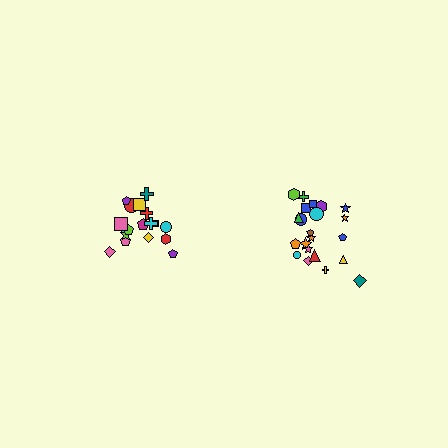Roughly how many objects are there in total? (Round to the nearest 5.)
Roughly 40 objects in total.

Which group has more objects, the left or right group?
The right group.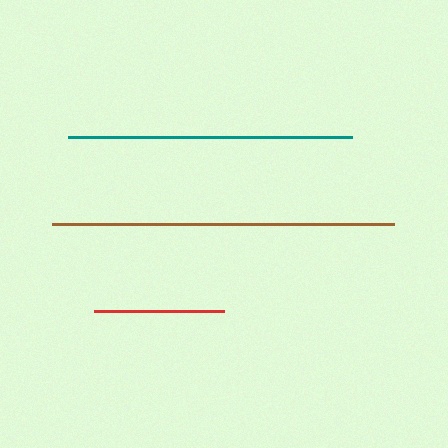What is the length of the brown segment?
The brown segment is approximately 342 pixels long.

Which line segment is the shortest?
The red line is the shortest at approximately 130 pixels.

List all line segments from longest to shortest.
From longest to shortest: brown, teal, red.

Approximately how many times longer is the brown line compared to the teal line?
The brown line is approximately 1.2 times the length of the teal line.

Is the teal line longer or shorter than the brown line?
The brown line is longer than the teal line.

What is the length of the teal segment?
The teal segment is approximately 284 pixels long.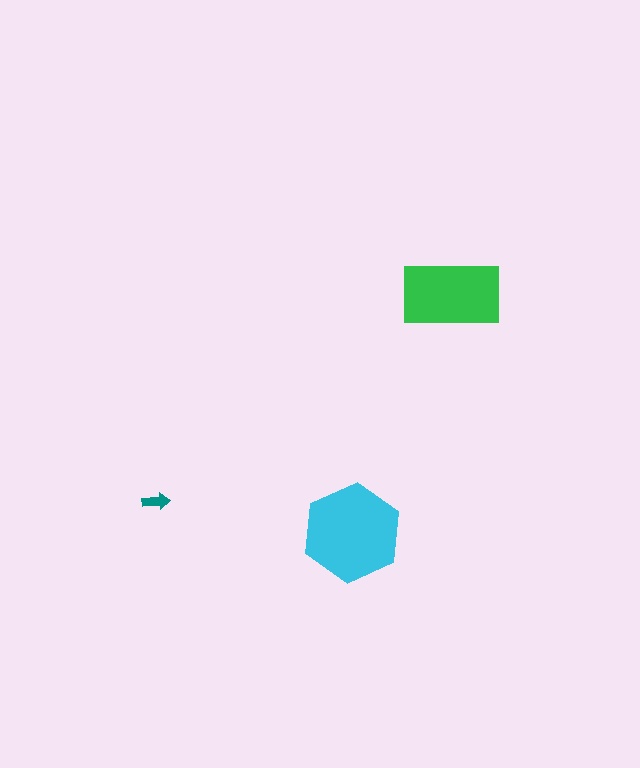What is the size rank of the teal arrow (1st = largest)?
3rd.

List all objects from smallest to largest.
The teal arrow, the green rectangle, the cyan hexagon.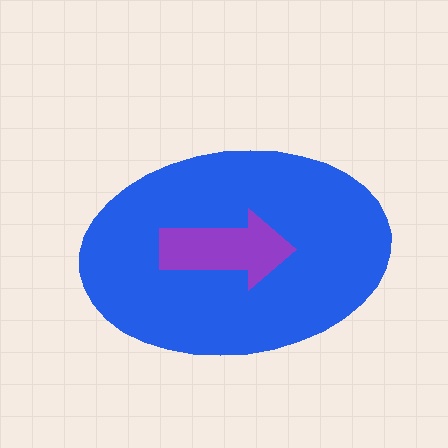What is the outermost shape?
The blue ellipse.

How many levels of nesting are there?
2.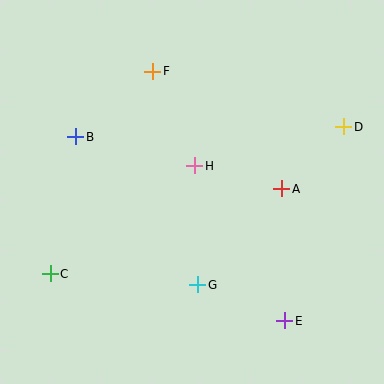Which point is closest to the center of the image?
Point H at (195, 166) is closest to the center.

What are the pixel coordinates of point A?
Point A is at (282, 189).